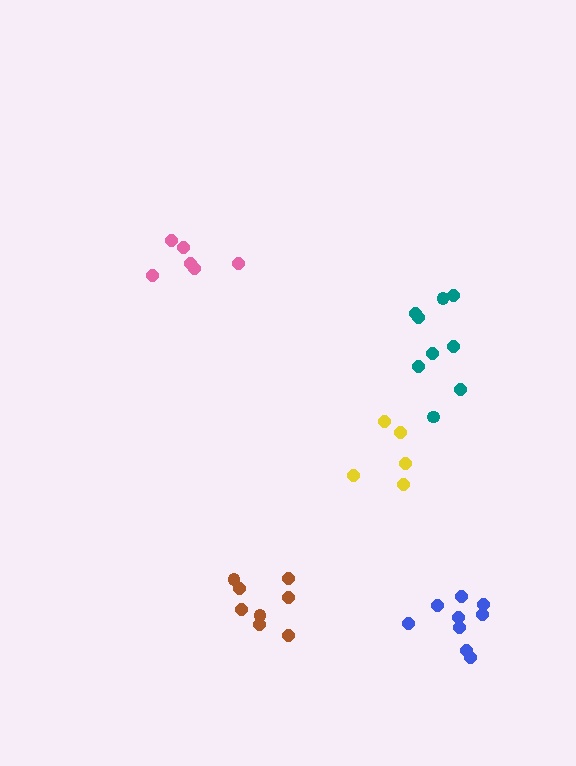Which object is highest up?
The pink cluster is topmost.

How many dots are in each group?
Group 1: 8 dots, Group 2: 9 dots, Group 3: 5 dots, Group 4: 6 dots, Group 5: 9 dots (37 total).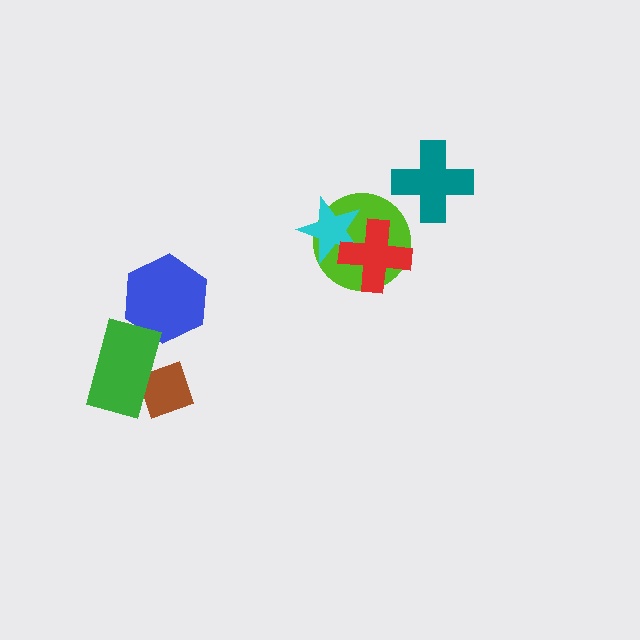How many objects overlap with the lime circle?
2 objects overlap with the lime circle.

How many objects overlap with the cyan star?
2 objects overlap with the cyan star.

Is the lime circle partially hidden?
Yes, it is partially covered by another shape.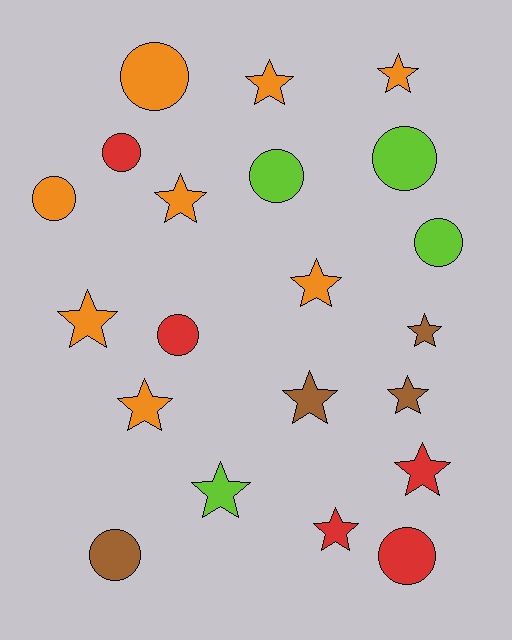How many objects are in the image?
There are 21 objects.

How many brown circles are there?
There is 1 brown circle.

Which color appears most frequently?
Orange, with 8 objects.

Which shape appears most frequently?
Star, with 12 objects.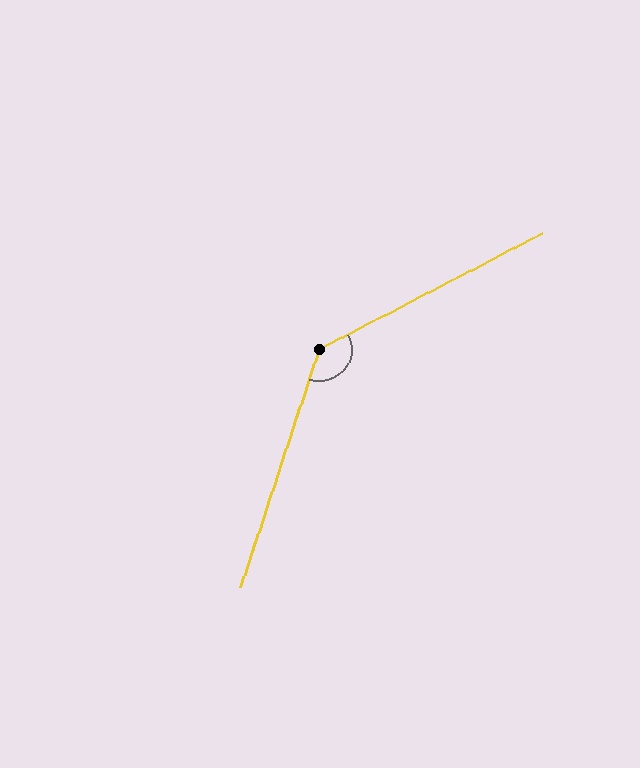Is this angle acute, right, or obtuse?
It is obtuse.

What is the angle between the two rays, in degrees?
Approximately 136 degrees.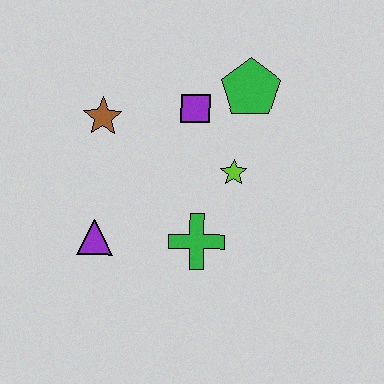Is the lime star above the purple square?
No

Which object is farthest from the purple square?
The purple triangle is farthest from the purple square.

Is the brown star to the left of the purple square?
Yes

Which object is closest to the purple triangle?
The green cross is closest to the purple triangle.